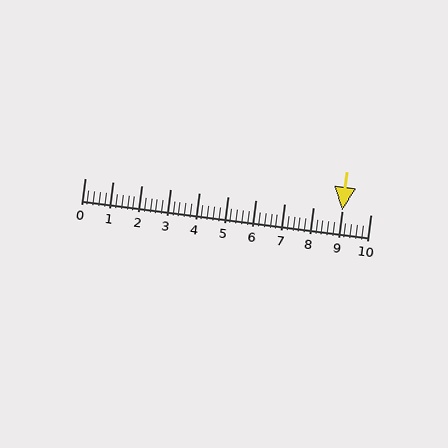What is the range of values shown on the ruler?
The ruler shows values from 0 to 10.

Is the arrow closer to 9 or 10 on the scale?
The arrow is closer to 9.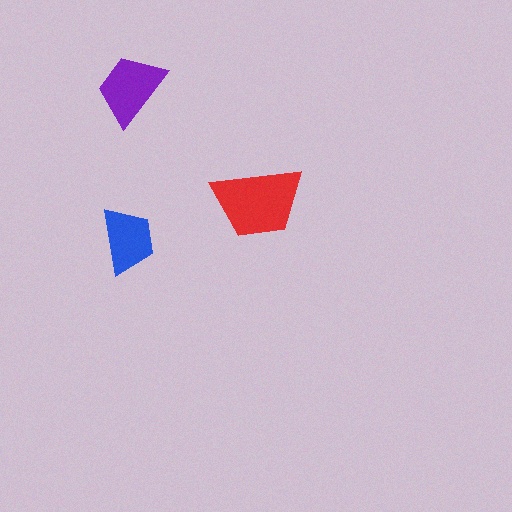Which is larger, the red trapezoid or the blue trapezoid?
The red one.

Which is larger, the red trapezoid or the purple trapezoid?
The red one.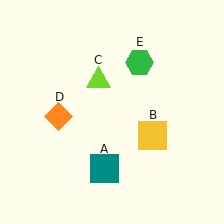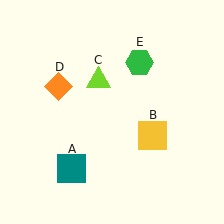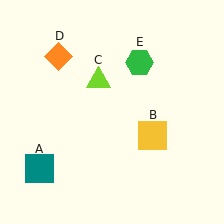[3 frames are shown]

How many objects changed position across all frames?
2 objects changed position: teal square (object A), orange diamond (object D).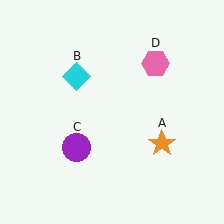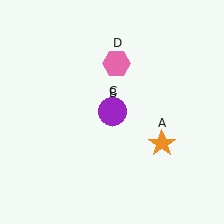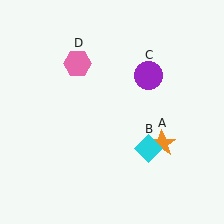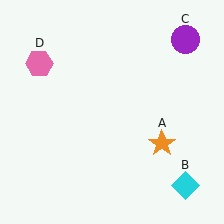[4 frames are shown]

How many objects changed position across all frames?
3 objects changed position: cyan diamond (object B), purple circle (object C), pink hexagon (object D).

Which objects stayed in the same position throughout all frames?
Orange star (object A) remained stationary.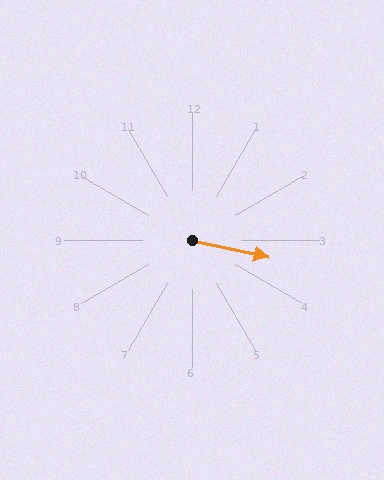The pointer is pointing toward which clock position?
Roughly 3 o'clock.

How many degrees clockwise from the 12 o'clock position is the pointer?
Approximately 102 degrees.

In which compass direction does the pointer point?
East.